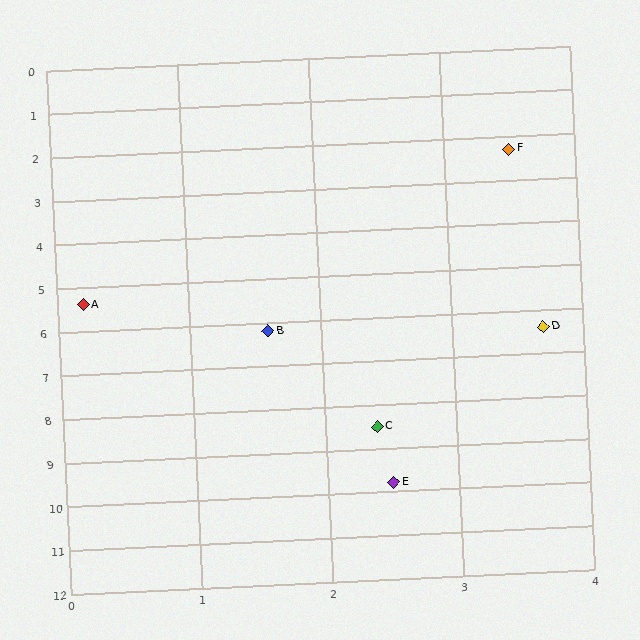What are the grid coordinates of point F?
Point F is at approximately (3.5, 2.3).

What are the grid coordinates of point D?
Point D is at approximately (3.7, 6.4).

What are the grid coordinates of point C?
Point C is at approximately (2.4, 8.5).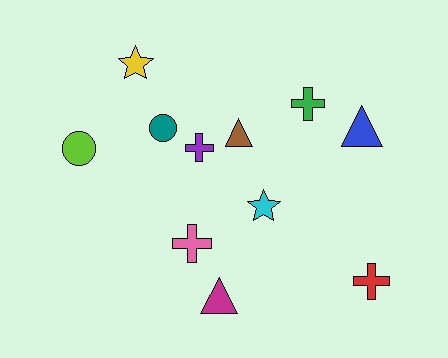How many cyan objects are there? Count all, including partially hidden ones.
There is 1 cyan object.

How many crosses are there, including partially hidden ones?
There are 4 crosses.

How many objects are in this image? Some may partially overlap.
There are 11 objects.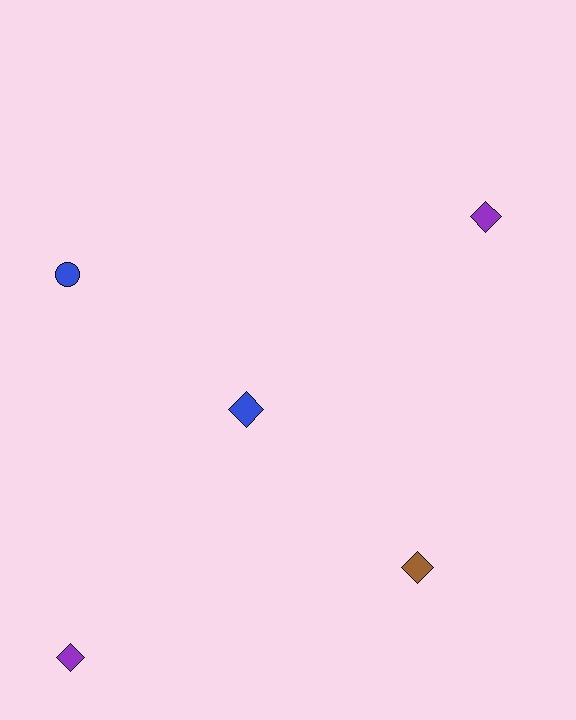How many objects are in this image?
There are 5 objects.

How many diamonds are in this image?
There are 4 diamonds.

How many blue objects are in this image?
There are 2 blue objects.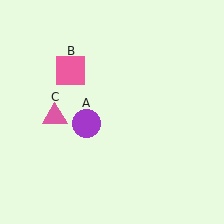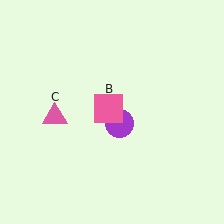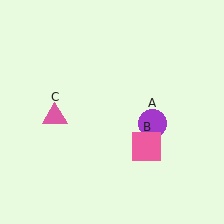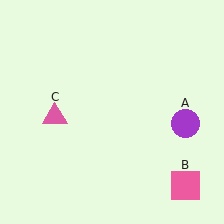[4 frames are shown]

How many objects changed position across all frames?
2 objects changed position: purple circle (object A), pink square (object B).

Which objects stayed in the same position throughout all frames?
Pink triangle (object C) remained stationary.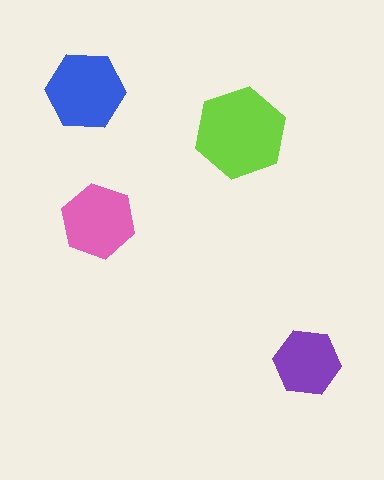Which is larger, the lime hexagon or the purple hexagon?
The lime one.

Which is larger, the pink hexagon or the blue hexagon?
The blue one.